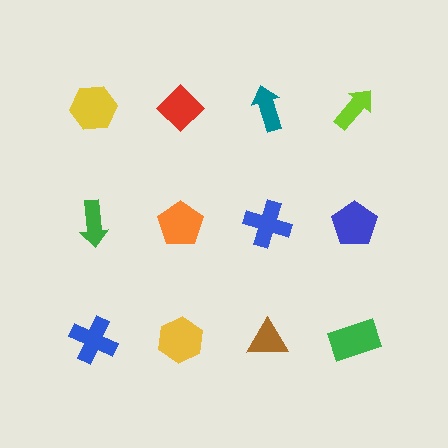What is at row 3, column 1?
A blue cross.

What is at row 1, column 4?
A lime arrow.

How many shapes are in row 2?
4 shapes.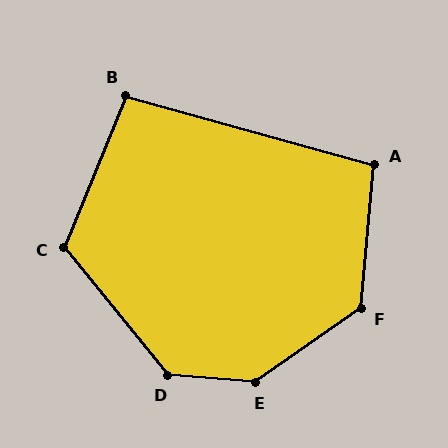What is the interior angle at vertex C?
Approximately 119 degrees (obtuse).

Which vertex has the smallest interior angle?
B, at approximately 97 degrees.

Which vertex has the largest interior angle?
E, at approximately 141 degrees.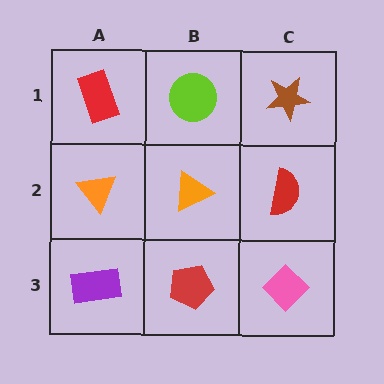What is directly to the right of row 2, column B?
A red semicircle.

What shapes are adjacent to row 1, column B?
An orange triangle (row 2, column B), a red rectangle (row 1, column A), a brown star (row 1, column C).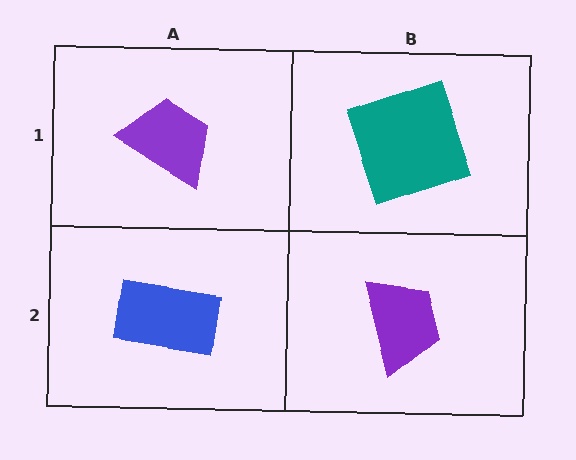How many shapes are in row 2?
2 shapes.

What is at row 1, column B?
A teal square.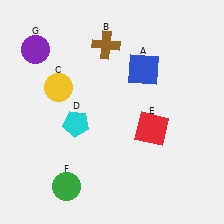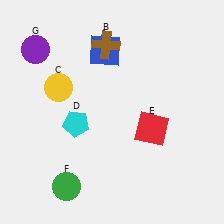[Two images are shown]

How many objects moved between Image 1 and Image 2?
1 object moved between the two images.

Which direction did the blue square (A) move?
The blue square (A) moved left.